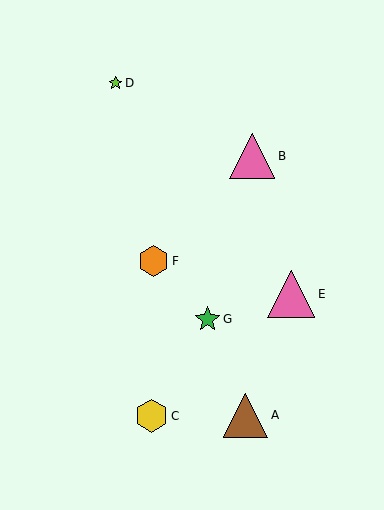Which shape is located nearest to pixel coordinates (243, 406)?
The brown triangle (labeled A) at (245, 415) is nearest to that location.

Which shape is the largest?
The pink triangle (labeled E) is the largest.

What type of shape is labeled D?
Shape D is a lime star.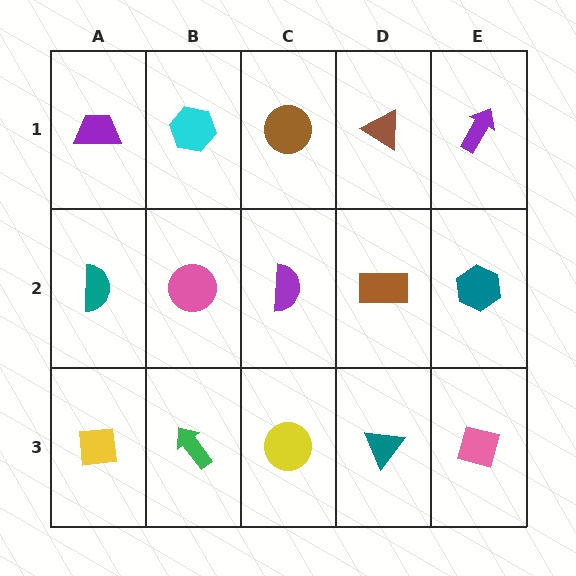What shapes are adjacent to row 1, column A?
A teal semicircle (row 2, column A), a cyan hexagon (row 1, column B).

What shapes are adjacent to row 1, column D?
A brown rectangle (row 2, column D), a brown circle (row 1, column C), a purple arrow (row 1, column E).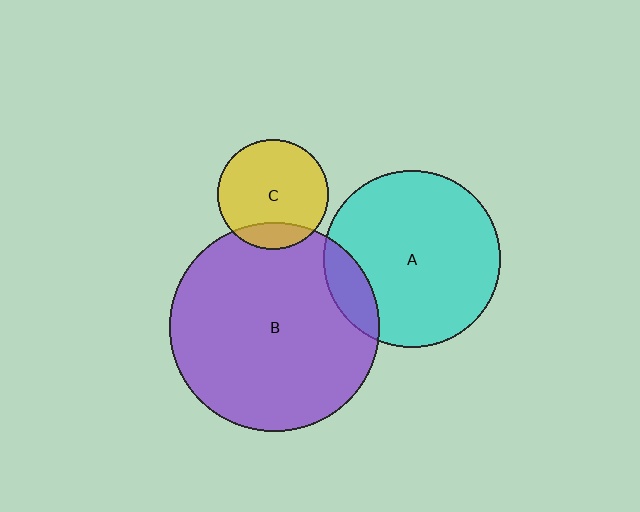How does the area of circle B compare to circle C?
Approximately 3.6 times.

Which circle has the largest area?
Circle B (purple).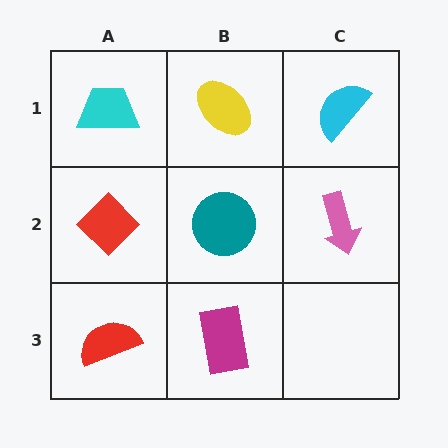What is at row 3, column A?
A red semicircle.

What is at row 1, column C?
A cyan semicircle.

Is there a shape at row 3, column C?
No, that cell is empty.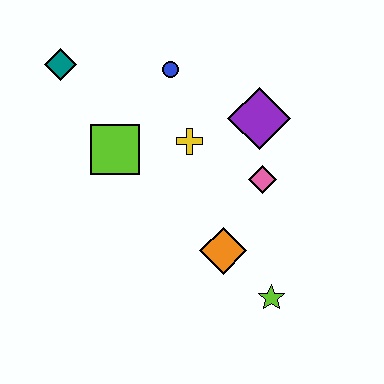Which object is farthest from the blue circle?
The lime star is farthest from the blue circle.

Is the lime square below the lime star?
No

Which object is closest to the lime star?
The orange diamond is closest to the lime star.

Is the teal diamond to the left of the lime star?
Yes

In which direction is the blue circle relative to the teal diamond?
The blue circle is to the right of the teal diamond.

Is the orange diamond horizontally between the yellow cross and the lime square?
No